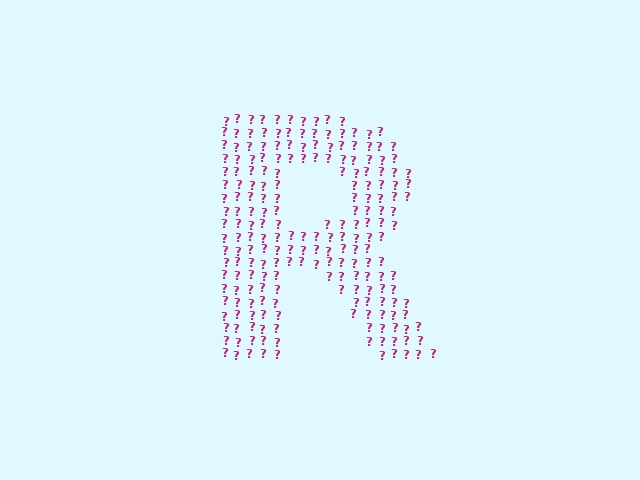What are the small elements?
The small elements are question marks.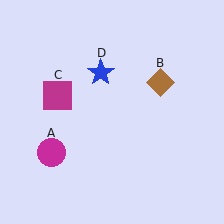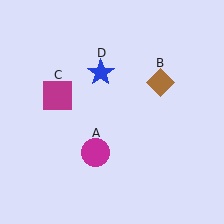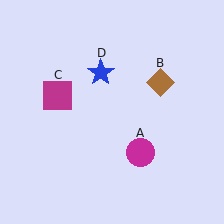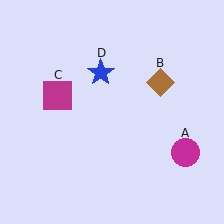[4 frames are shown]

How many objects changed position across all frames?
1 object changed position: magenta circle (object A).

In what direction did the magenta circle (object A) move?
The magenta circle (object A) moved right.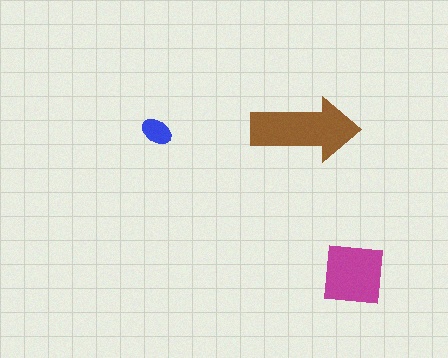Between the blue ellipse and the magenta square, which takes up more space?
The magenta square.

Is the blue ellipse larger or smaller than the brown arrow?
Smaller.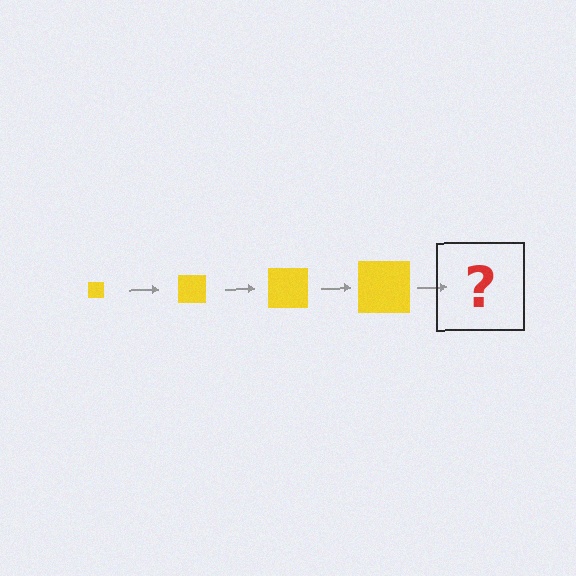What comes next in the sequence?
The next element should be a yellow square, larger than the previous one.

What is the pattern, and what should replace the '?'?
The pattern is that the square gets progressively larger each step. The '?' should be a yellow square, larger than the previous one.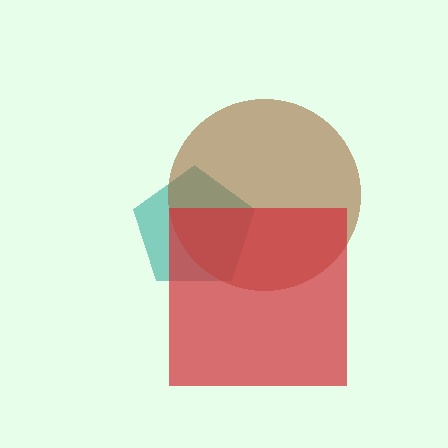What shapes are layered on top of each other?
The layered shapes are: a teal pentagon, a brown circle, a red square.